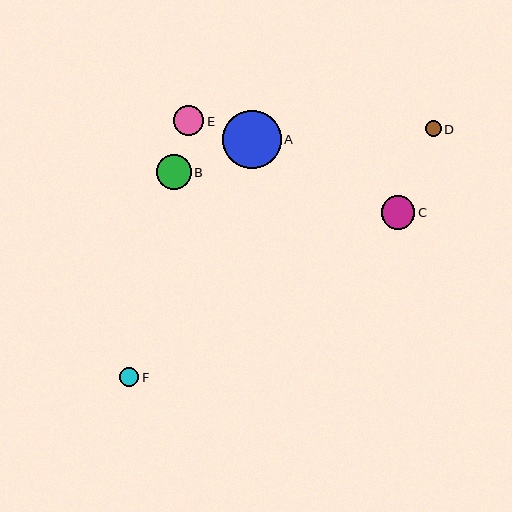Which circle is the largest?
Circle A is the largest with a size of approximately 59 pixels.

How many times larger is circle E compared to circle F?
Circle E is approximately 1.6 times the size of circle F.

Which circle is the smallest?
Circle D is the smallest with a size of approximately 16 pixels.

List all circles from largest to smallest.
From largest to smallest: A, B, C, E, F, D.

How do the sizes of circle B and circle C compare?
Circle B and circle C are approximately the same size.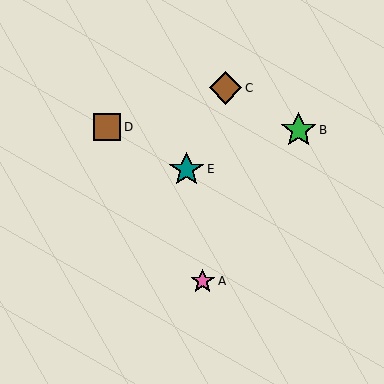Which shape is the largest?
The green star (labeled B) is the largest.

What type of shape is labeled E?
Shape E is a teal star.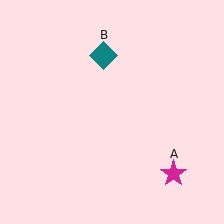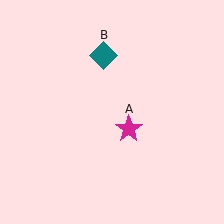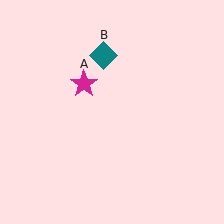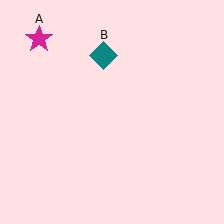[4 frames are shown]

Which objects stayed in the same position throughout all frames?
Teal diamond (object B) remained stationary.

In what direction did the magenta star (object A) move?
The magenta star (object A) moved up and to the left.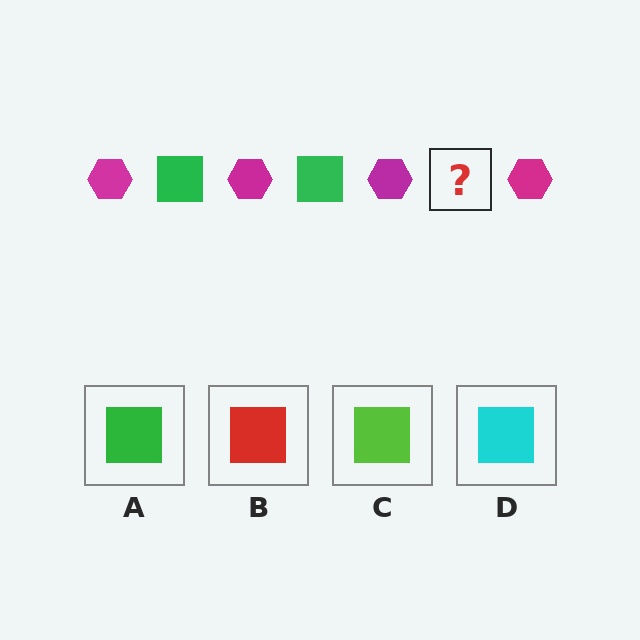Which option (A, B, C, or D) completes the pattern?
A.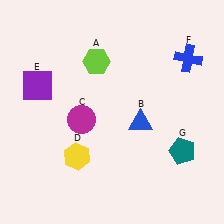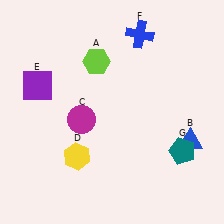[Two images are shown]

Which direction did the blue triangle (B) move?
The blue triangle (B) moved right.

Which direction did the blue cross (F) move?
The blue cross (F) moved left.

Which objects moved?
The objects that moved are: the blue triangle (B), the blue cross (F).